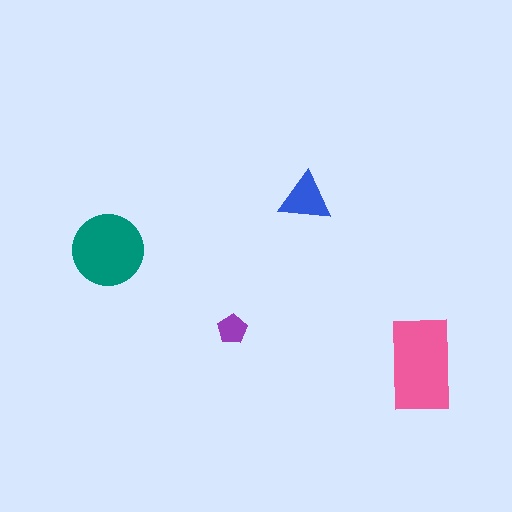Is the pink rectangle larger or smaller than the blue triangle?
Larger.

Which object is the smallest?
The purple pentagon.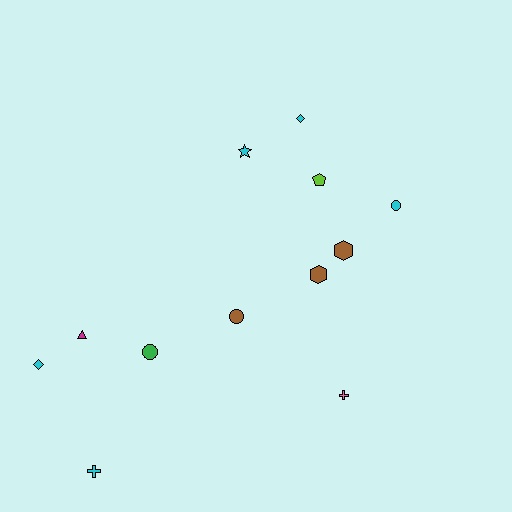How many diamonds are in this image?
There are 2 diamonds.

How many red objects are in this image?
There are no red objects.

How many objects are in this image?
There are 12 objects.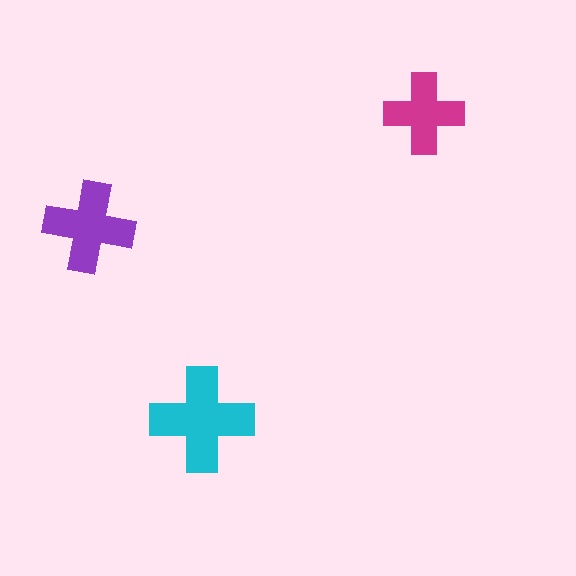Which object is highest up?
The magenta cross is topmost.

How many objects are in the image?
There are 3 objects in the image.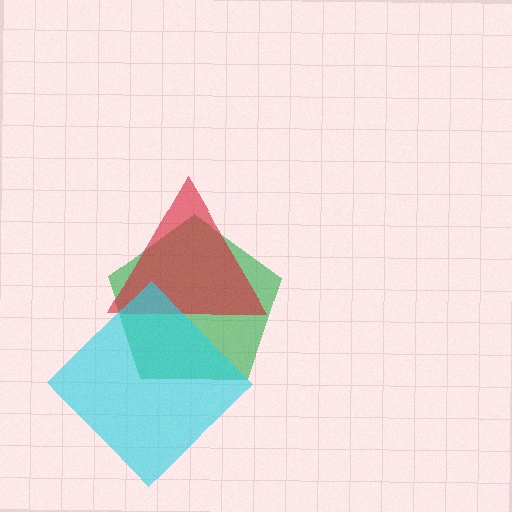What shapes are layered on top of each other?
The layered shapes are: a green pentagon, a red triangle, a cyan diamond.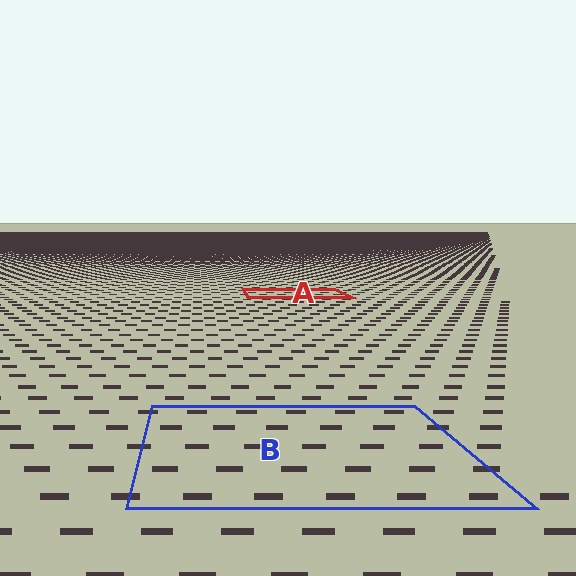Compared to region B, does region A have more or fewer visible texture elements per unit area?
Region A has more texture elements per unit area — they are packed more densely because it is farther away.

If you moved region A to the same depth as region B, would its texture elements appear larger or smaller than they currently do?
They would appear larger. At a closer depth, the same texture elements are projected at a bigger on-screen size.